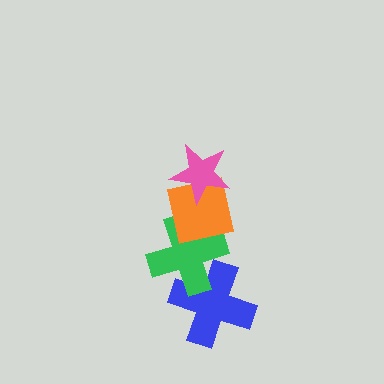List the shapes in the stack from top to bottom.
From top to bottom: the pink star, the orange square, the green cross, the blue cross.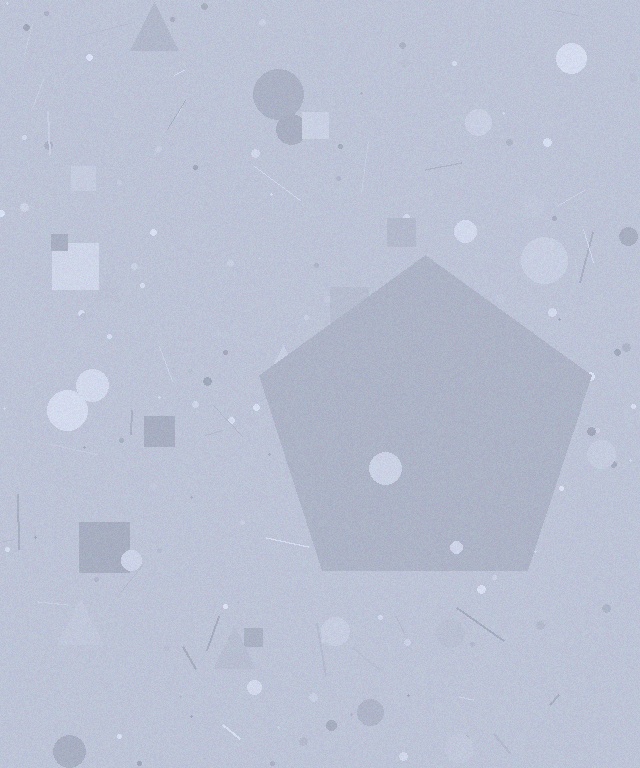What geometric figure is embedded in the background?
A pentagon is embedded in the background.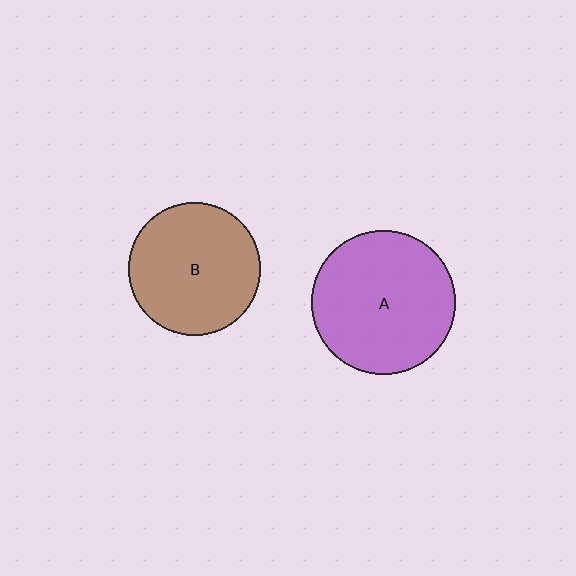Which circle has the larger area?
Circle A (purple).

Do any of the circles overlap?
No, none of the circles overlap.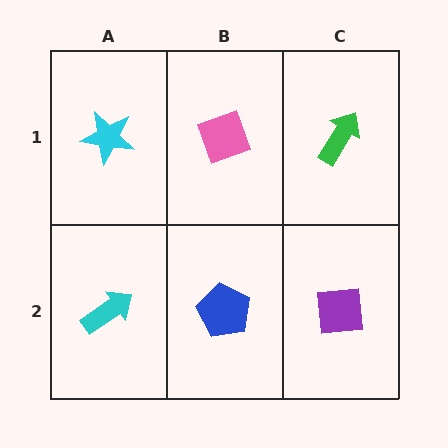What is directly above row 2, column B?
A pink diamond.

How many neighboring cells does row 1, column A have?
2.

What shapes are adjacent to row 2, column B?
A pink diamond (row 1, column B), a cyan arrow (row 2, column A), a purple square (row 2, column C).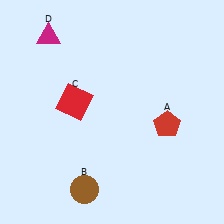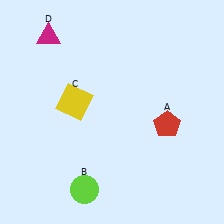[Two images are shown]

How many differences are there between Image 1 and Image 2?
There are 2 differences between the two images.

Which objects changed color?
B changed from brown to lime. C changed from red to yellow.